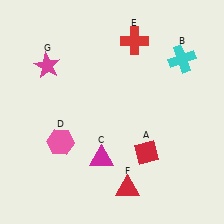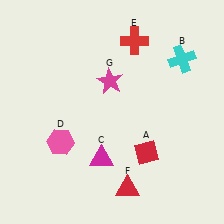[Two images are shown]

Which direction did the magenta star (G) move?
The magenta star (G) moved right.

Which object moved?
The magenta star (G) moved right.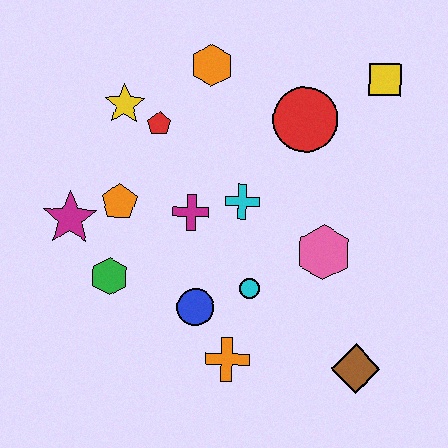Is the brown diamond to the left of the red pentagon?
No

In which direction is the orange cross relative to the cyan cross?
The orange cross is below the cyan cross.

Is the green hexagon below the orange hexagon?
Yes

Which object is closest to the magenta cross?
The cyan cross is closest to the magenta cross.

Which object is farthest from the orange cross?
The yellow square is farthest from the orange cross.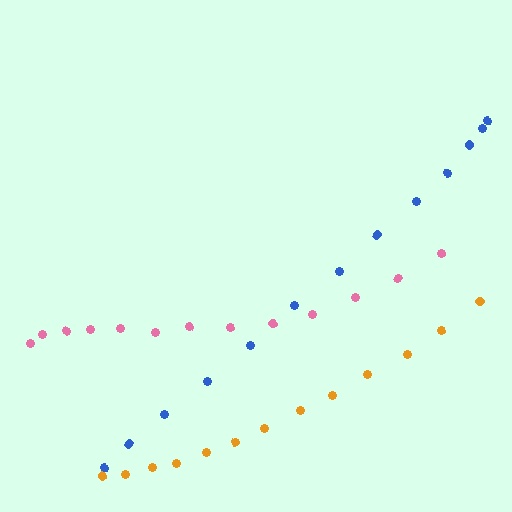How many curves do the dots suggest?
There are 3 distinct paths.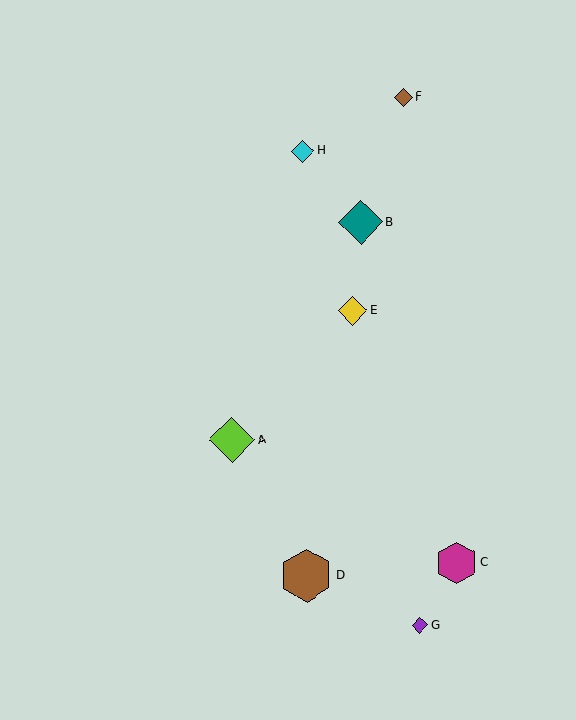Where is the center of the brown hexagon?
The center of the brown hexagon is at (306, 575).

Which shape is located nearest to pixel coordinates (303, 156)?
The cyan diamond (labeled H) at (302, 151) is nearest to that location.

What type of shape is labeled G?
Shape G is a purple diamond.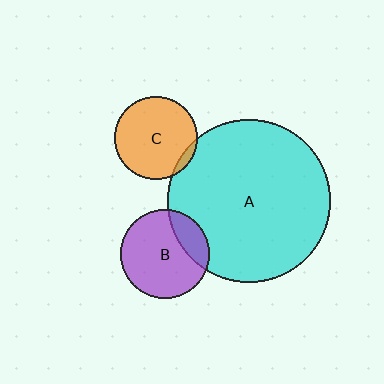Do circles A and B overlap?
Yes.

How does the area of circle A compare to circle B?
Approximately 3.4 times.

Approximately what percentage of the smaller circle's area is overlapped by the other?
Approximately 20%.